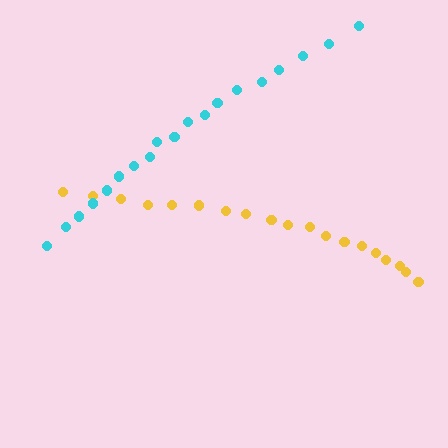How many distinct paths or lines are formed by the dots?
There are 2 distinct paths.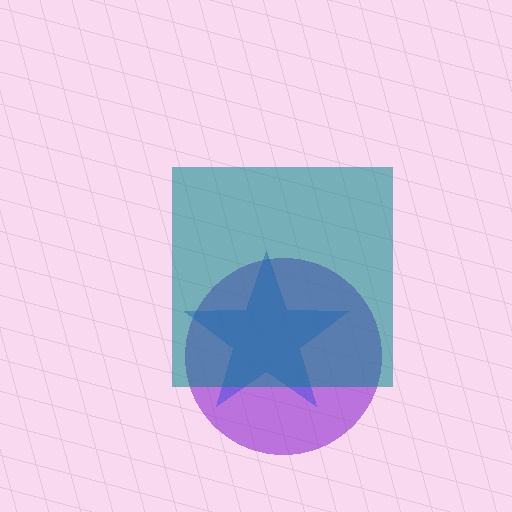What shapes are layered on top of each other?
The layered shapes are: a purple circle, a blue star, a teal square.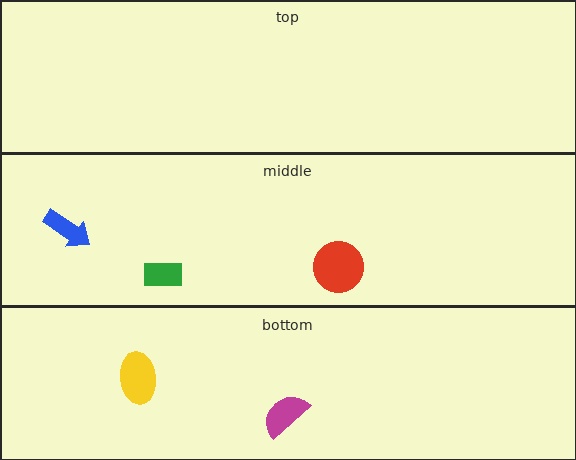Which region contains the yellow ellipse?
The bottom region.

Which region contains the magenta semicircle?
The bottom region.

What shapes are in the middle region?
The green rectangle, the red circle, the blue arrow.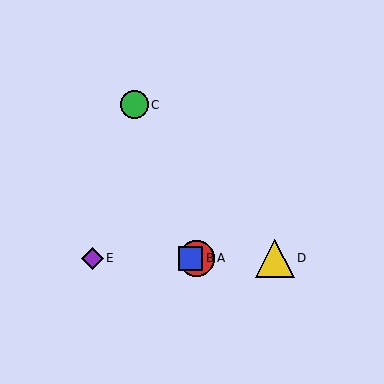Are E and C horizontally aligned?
No, E is at y≈258 and C is at y≈105.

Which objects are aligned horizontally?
Objects A, B, D, E are aligned horizontally.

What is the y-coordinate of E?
Object E is at y≈258.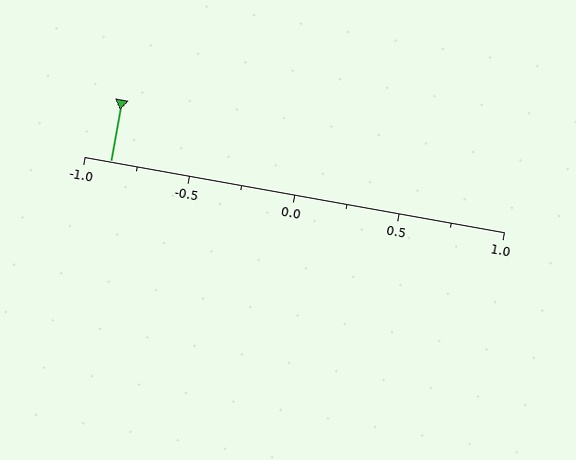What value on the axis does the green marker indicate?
The marker indicates approximately -0.88.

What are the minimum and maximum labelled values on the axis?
The axis runs from -1.0 to 1.0.